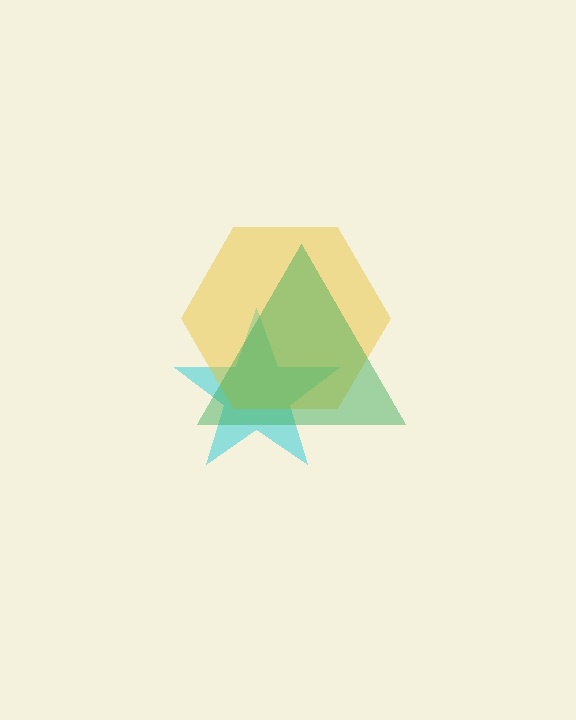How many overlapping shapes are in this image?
There are 3 overlapping shapes in the image.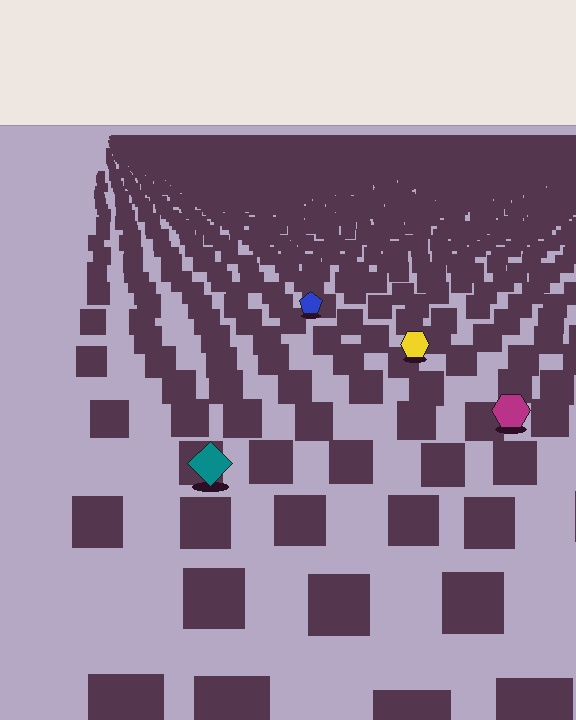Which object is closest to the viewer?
The teal diamond is closest. The texture marks near it are larger and more spread out.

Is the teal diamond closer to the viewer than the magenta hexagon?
Yes. The teal diamond is closer — you can tell from the texture gradient: the ground texture is coarser near it.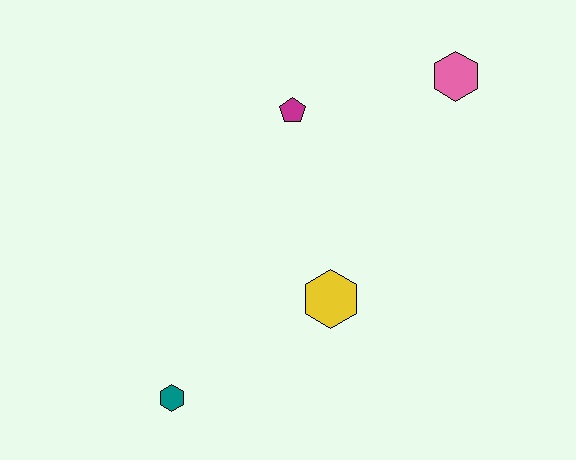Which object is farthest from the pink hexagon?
The teal hexagon is farthest from the pink hexagon.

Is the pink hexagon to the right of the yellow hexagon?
Yes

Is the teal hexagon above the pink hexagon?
No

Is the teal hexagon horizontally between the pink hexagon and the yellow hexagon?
No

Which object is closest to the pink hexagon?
The magenta pentagon is closest to the pink hexagon.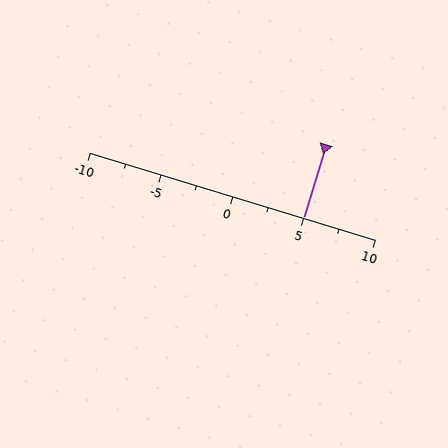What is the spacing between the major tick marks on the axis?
The major ticks are spaced 5 apart.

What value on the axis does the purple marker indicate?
The marker indicates approximately 5.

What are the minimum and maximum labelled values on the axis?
The axis runs from -10 to 10.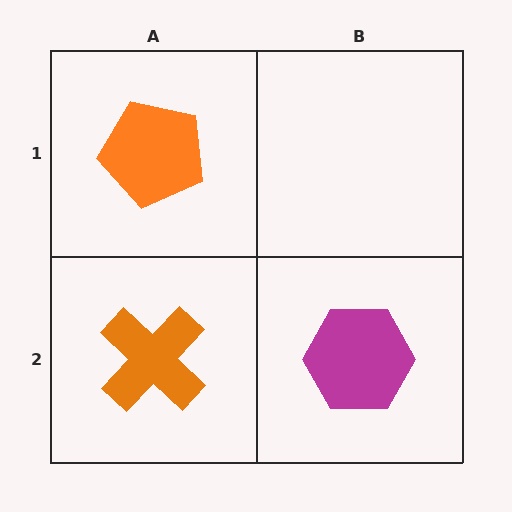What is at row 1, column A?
An orange pentagon.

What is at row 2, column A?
An orange cross.